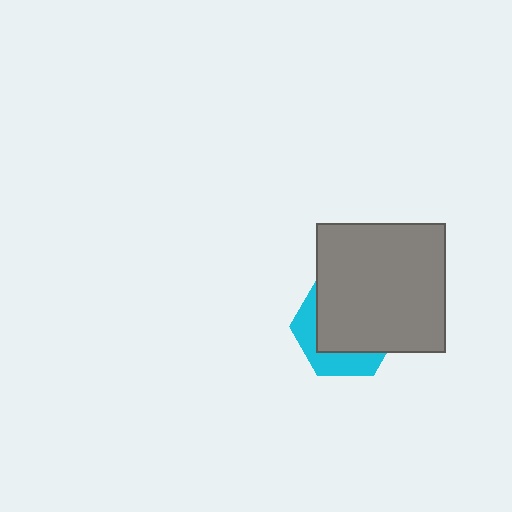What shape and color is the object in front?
The object in front is a gray square.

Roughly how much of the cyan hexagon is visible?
A small part of it is visible (roughly 32%).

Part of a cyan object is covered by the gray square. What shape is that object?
It is a hexagon.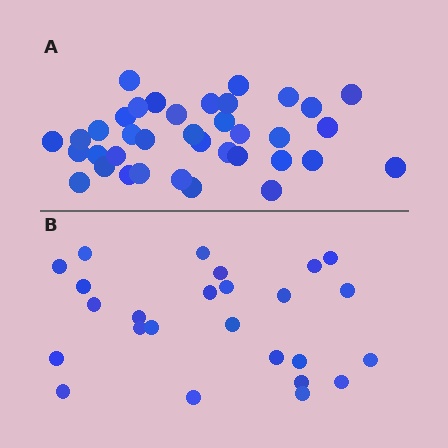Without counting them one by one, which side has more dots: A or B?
Region A (the top region) has more dots.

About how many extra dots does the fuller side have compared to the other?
Region A has roughly 12 or so more dots than region B.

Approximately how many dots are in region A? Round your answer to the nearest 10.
About 40 dots. (The exact count is 37, which rounds to 40.)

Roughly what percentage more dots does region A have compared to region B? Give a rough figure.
About 50% more.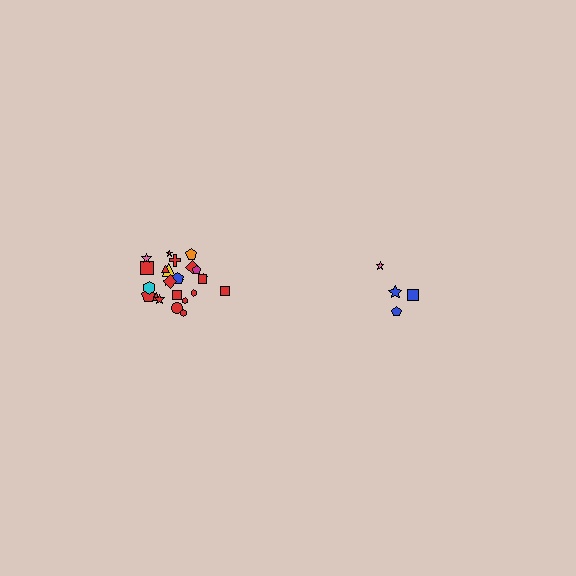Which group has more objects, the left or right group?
The left group.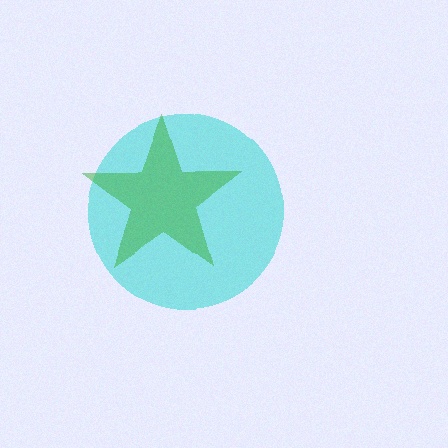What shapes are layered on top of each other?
The layered shapes are: a cyan circle, a green star.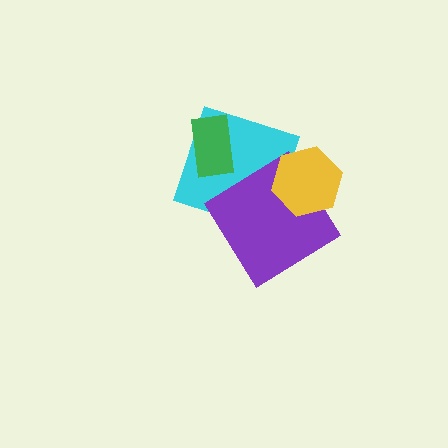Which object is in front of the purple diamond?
The yellow hexagon is in front of the purple diamond.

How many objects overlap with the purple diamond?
2 objects overlap with the purple diamond.